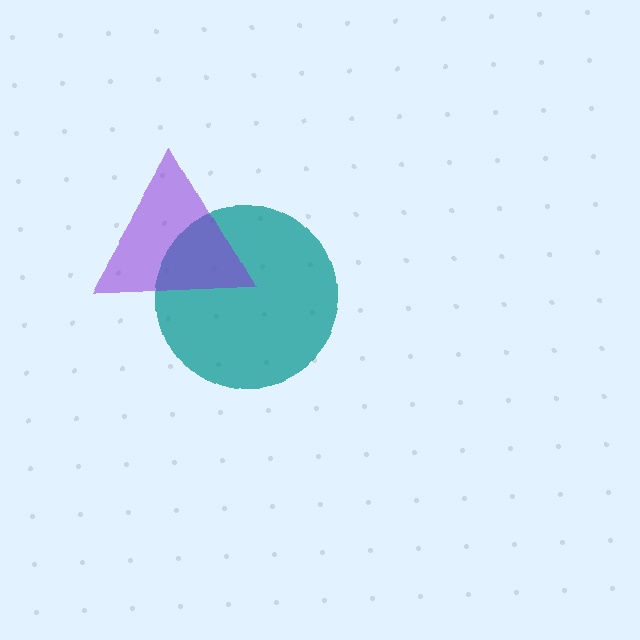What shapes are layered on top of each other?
The layered shapes are: a teal circle, a purple triangle.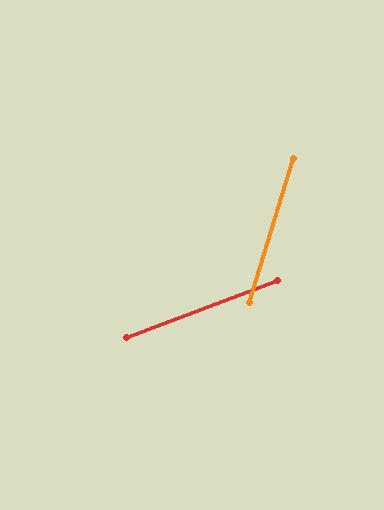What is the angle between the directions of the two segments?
Approximately 53 degrees.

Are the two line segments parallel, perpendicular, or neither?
Neither parallel nor perpendicular — they differ by about 53°.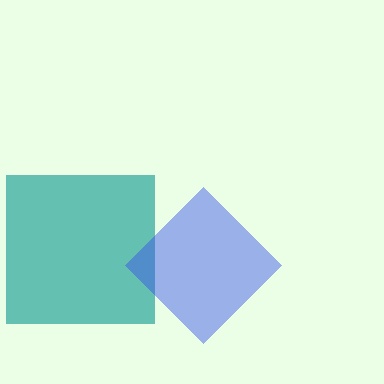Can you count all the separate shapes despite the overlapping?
Yes, there are 2 separate shapes.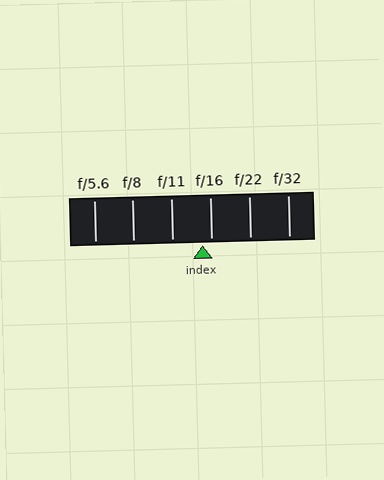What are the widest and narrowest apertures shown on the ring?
The widest aperture shown is f/5.6 and the narrowest is f/32.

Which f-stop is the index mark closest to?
The index mark is closest to f/16.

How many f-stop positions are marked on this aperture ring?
There are 6 f-stop positions marked.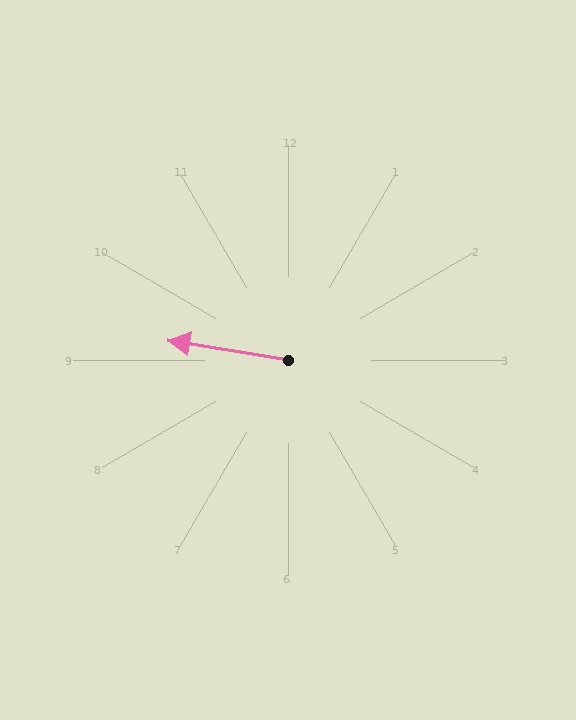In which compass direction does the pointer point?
West.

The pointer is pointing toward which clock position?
Roughly 9 o'clock.